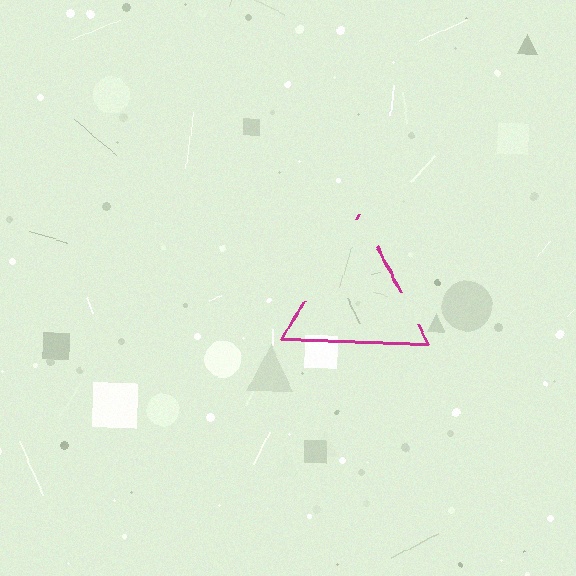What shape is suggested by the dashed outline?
The dashed outline suggests a triangle.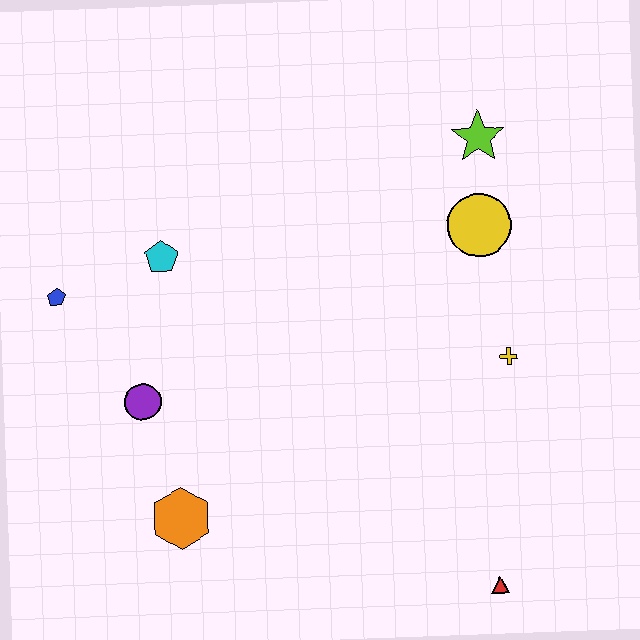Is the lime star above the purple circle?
Yes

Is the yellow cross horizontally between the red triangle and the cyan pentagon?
No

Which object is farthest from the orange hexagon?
The lime star is farthest from the orange hexagon.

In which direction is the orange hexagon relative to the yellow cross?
The orange hexagon is to the left of the yellow cross.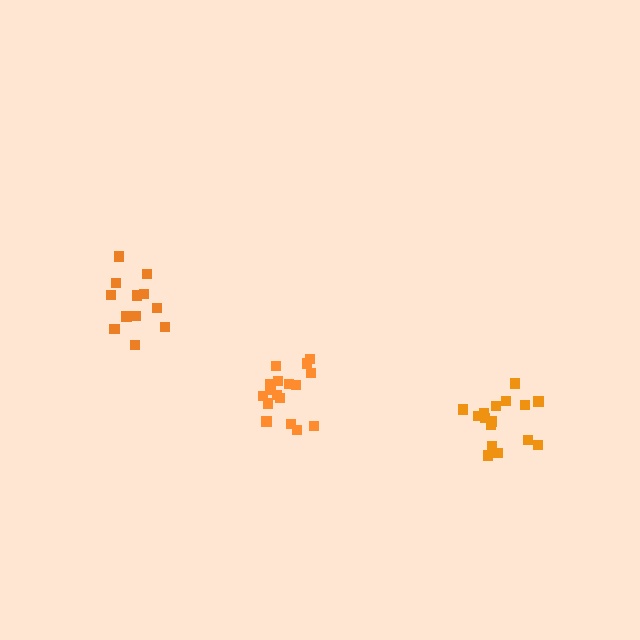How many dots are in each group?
Group 1: 13 dots, Group 2: 17 dots, Group 3: 18 dots (48 total).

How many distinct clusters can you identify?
There are 3 distinct clusters.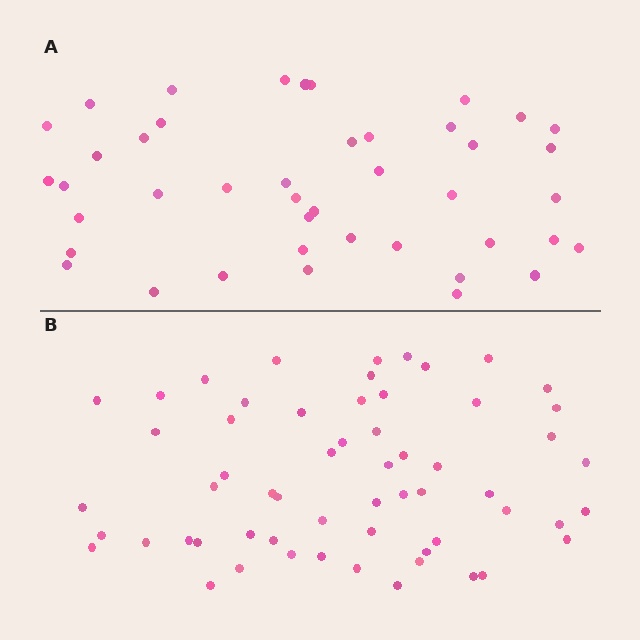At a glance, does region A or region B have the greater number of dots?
Region B (the bottom region) has more dots.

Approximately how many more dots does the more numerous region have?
Region B has approximately 15 more dots than region A.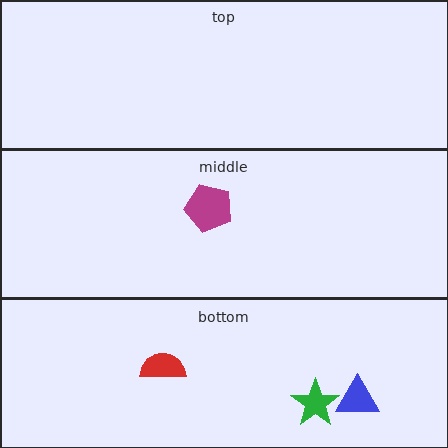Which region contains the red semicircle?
The bottom region.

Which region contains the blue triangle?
The bottom region.